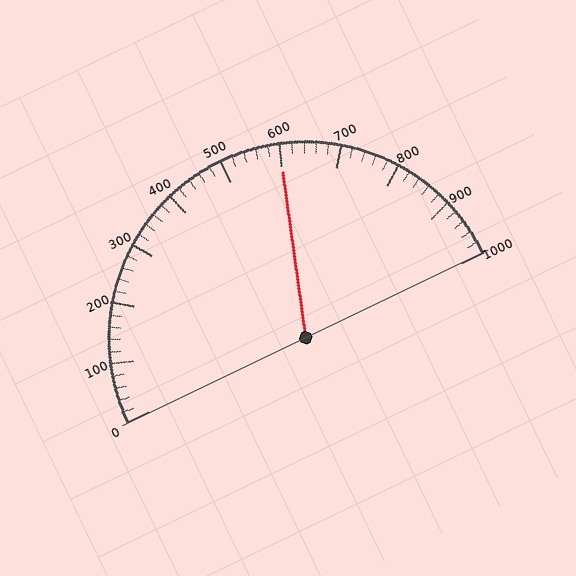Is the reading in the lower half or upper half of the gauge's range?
The reading is in the upper half of the range (0 to 1000).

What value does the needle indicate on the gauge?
The needle indicates approximately 600.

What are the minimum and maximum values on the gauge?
The gauge ranges from 0 to 1000.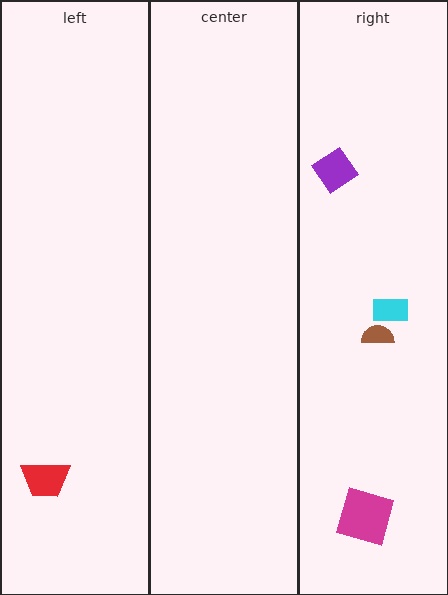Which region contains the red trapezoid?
The left region.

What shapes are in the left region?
The red trapezoid.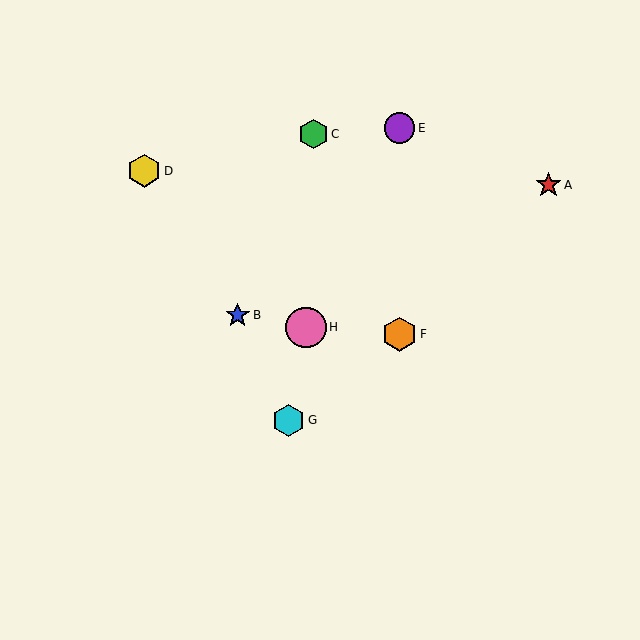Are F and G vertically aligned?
No, F is at x≈400 and G is at x≈289.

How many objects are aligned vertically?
2 objects (E, F) are aligned vertically.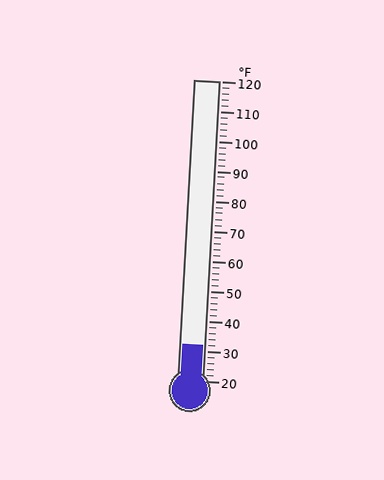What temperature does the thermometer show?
The thermometer shows approximately 32°F.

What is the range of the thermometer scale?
The thermometer scale ranges from 20°F to 120°F.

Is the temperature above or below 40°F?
The temperature is below 40°F.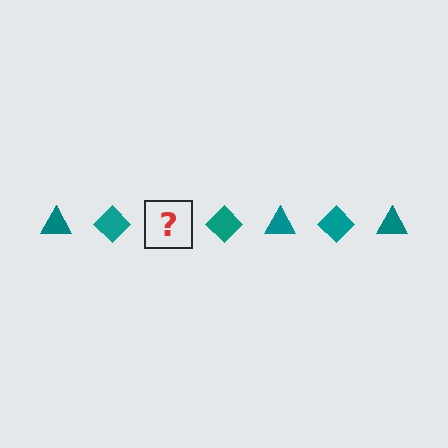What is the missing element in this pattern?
The missing element is a teal triangle.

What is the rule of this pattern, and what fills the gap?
The rule is that the pattern cycles through triangle, diamond shapes in teal. The gap should be filled with a teal triangle.